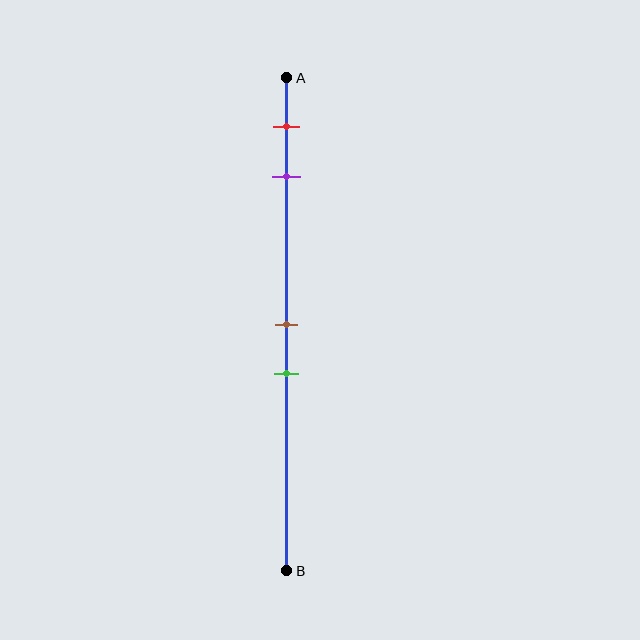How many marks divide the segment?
There are 4 marks dividing the segment.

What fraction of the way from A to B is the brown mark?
The brown mark is approximately 50% (0.5) of the way from A to B.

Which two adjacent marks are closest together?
The brown and green marks are the closest adjacent pair.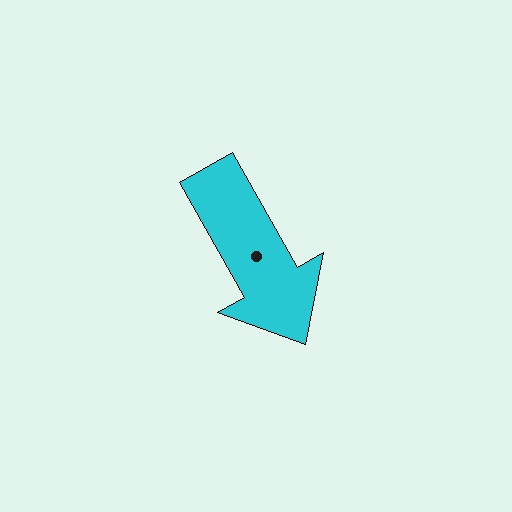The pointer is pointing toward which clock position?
Roughly 5 o'clock.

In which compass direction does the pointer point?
Southeast.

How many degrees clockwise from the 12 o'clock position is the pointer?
Approximately 151 degrees.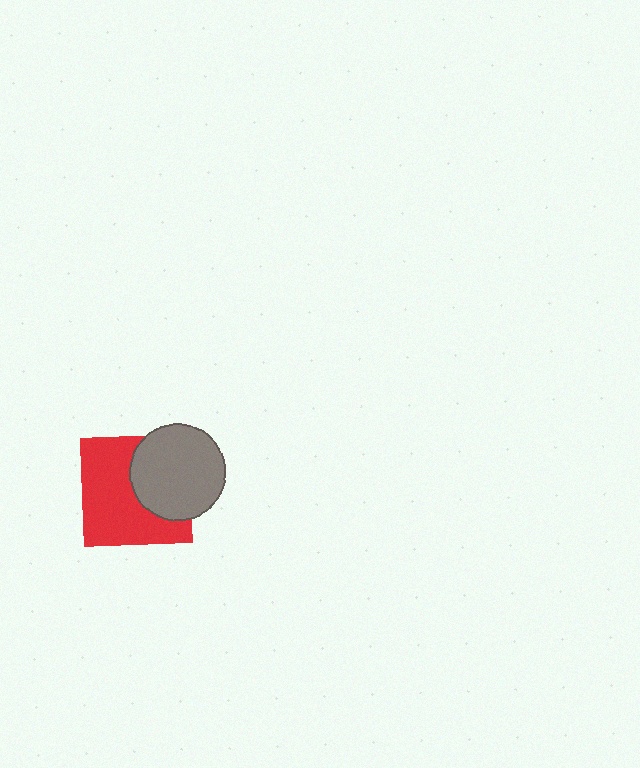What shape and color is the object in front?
The object in front is a gray circle.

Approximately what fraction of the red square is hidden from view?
Roughly 39% of the red square is hidden behind the gray circle.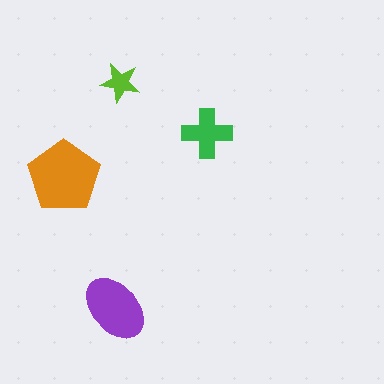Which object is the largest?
The orange pentagon.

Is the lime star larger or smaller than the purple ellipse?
Smaller.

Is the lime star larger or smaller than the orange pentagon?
Smaller.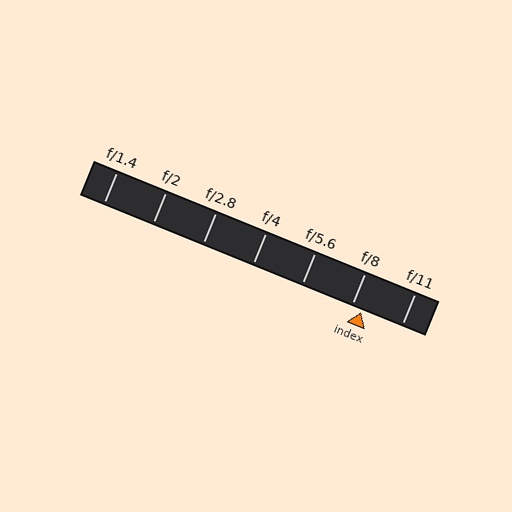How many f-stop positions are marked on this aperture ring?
There are 7 f-stop positions marked.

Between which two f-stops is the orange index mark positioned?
The index mark is between f/8 and f/11.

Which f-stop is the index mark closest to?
The index mark is closest to f/8.